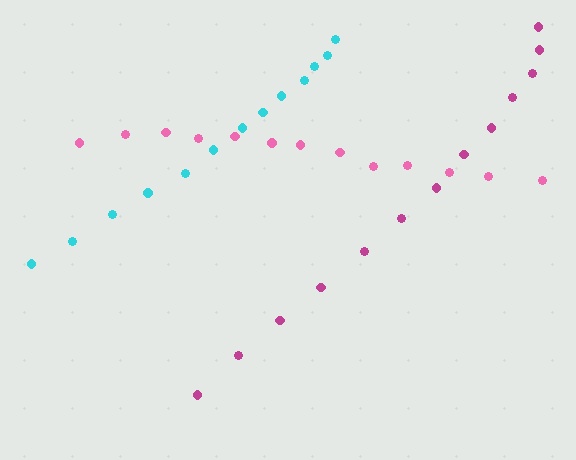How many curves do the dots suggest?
There are 3 distinct paths.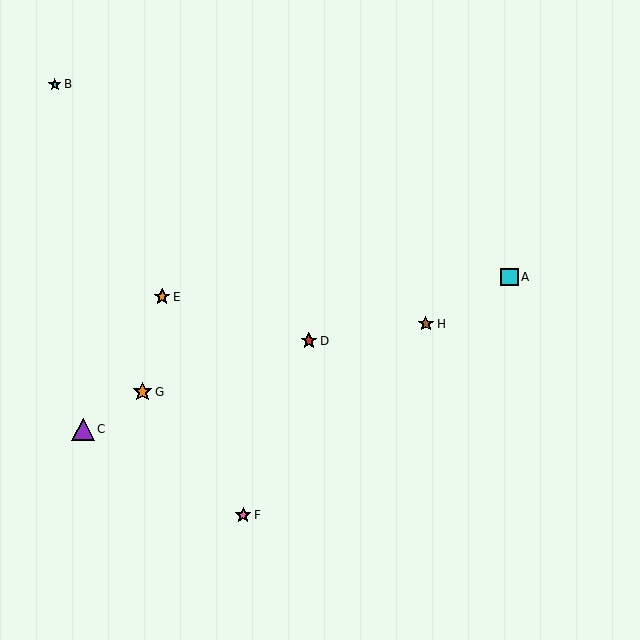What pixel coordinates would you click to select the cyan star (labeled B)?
Click at (55, 84) to select the cyan star B.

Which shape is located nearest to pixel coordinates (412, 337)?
The brown star (labeled H) at (426, 324) is nearest to that location.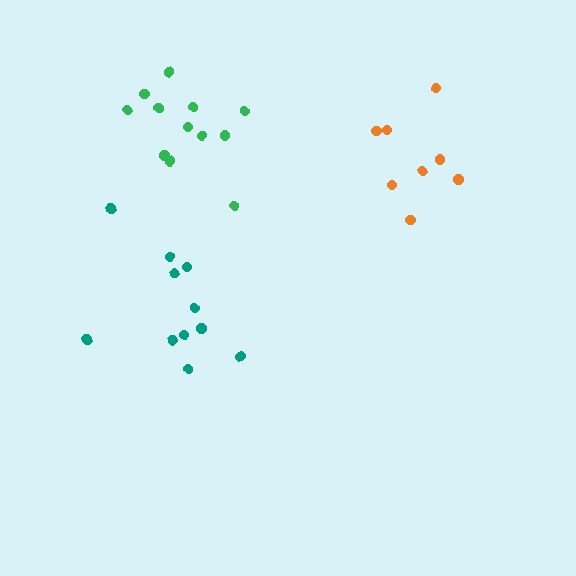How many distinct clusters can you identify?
There are 3 distinct clusters.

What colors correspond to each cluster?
The clusters are colored: green, orange, teal.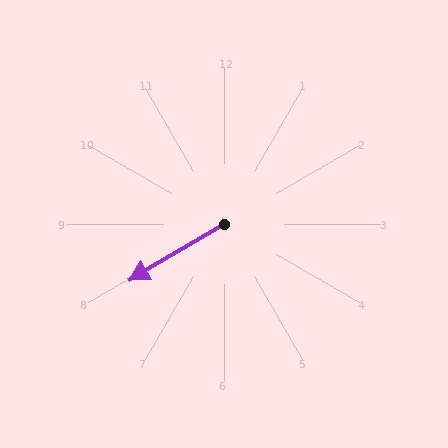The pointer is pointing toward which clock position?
Roughly 8 o'clock.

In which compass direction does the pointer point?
Southwest.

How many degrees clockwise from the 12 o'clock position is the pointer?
Approximately 239 degrees.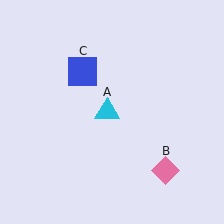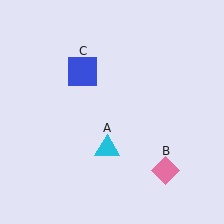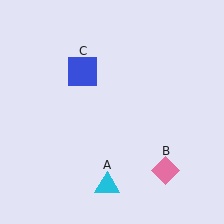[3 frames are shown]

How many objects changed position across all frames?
1 object changed position: cyan triangle (object A).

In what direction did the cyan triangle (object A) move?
The cyan triangle (object A) moved down.